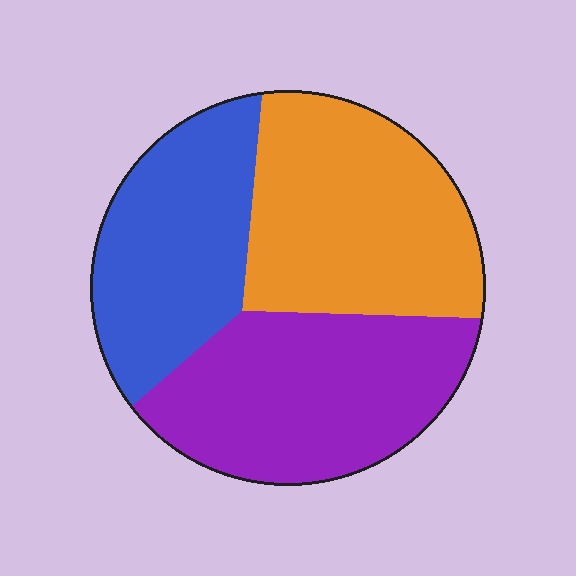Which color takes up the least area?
Blue, at roughly 30%.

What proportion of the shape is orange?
Orange takes up between a third and a half of the shape.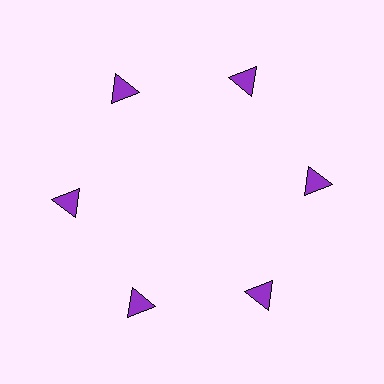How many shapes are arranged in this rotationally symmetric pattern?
There are 6 shapes, arranged in 6 groups of 1.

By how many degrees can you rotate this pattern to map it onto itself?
The pattern maps onto itself every 60 degrees of rotation.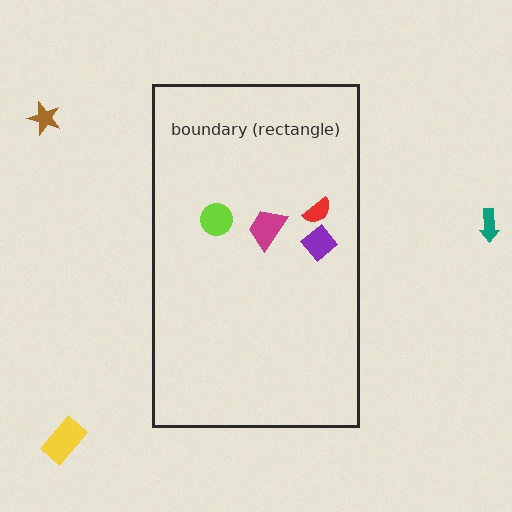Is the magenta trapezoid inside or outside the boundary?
Inside.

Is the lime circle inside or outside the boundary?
Inside.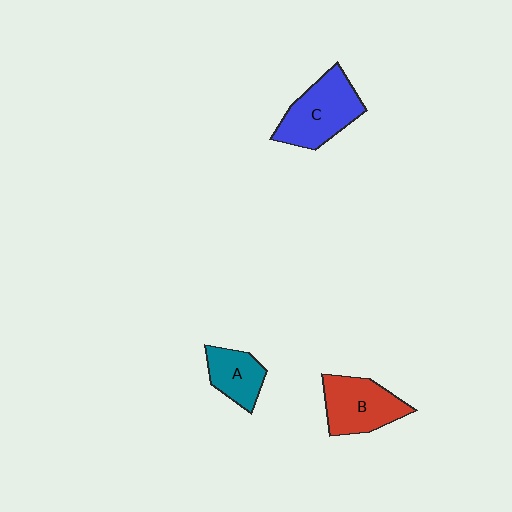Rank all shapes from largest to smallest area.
From largest to smallest: C (blue), B (red), A (teal).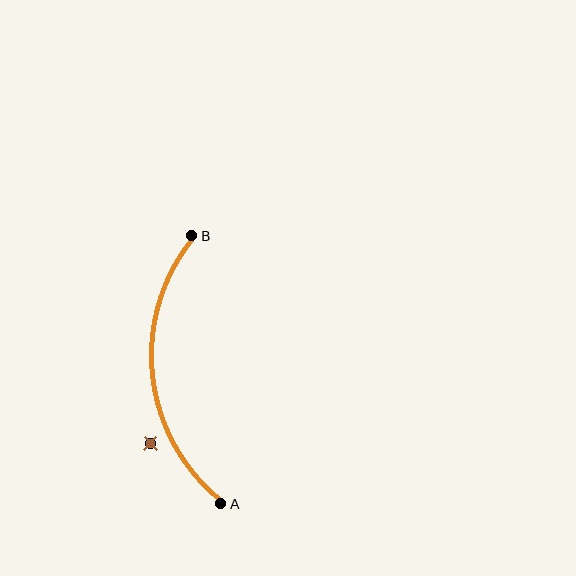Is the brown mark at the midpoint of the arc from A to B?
No — the brown mark does not lie on the arc at all. It sits slightly outside the curve.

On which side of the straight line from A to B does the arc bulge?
The arc bulges to the left of the straight line connecting A and B.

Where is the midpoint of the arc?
The arc midpoint is the point on the curve farthest from the straight line joining A and B. It sits to the left of that line.